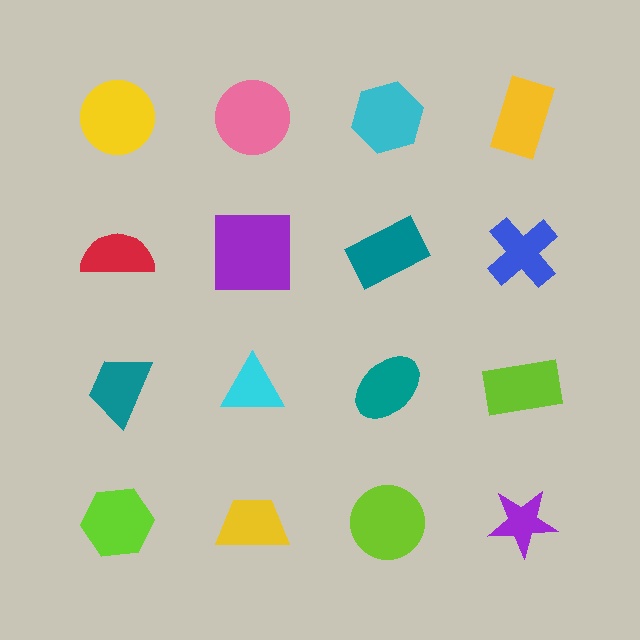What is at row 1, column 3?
A cyan hexagon.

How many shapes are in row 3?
4 shapes.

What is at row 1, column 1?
A yellow circle.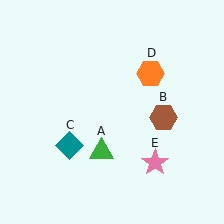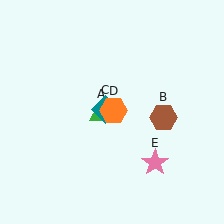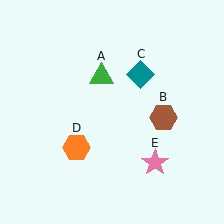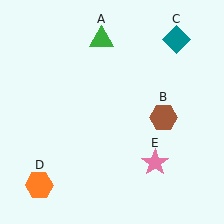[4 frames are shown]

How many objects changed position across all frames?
3 objects changed position: green triangle (object A), teal diamond (object C), orange hexagon (object D).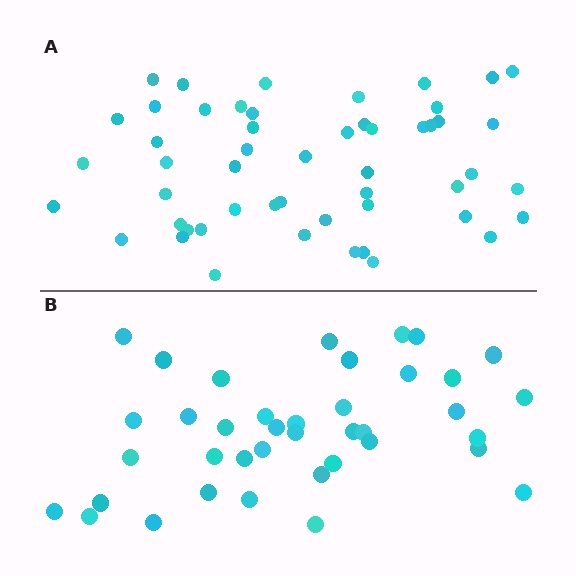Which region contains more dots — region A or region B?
Region A (the top region) has more dots.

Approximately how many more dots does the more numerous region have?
Region A has approximately 15 more dots than region B.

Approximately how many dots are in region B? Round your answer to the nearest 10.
About 40 dots. (The exact count is 39, which rounds to 40.)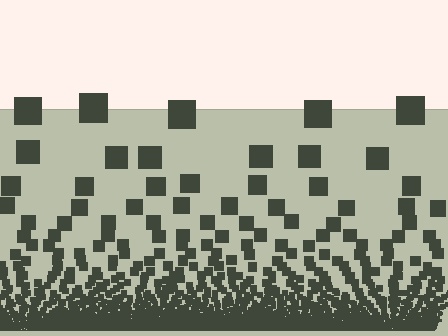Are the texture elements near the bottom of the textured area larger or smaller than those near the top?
Smaller. The gradient is inverted — elements near the bottom are smaller and denser.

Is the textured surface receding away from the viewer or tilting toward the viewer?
The surface appears to tilt toward the viewer. Texture elements get larger and sparser toward the top.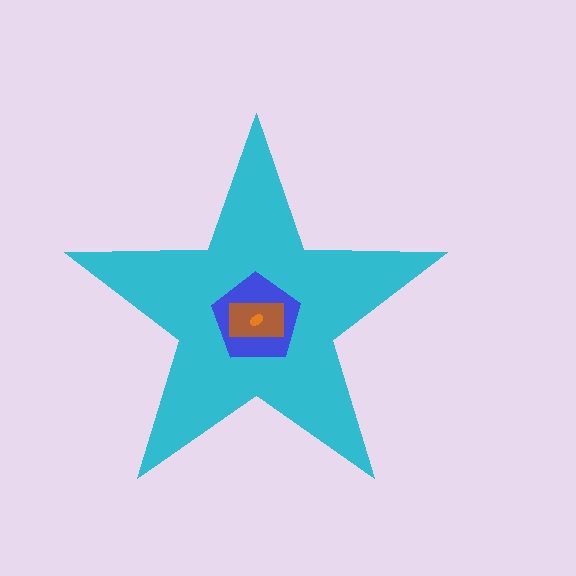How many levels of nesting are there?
4.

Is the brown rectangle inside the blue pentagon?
Yes.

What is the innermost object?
The orange ellipse.